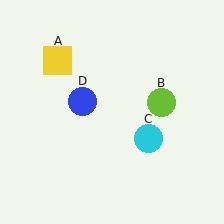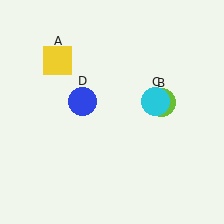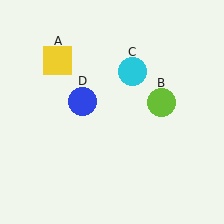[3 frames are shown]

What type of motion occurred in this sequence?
The cyan circle (object C) rotated counterclockwise around the center of the scene.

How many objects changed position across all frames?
1 object changed position: cyan circle (object C).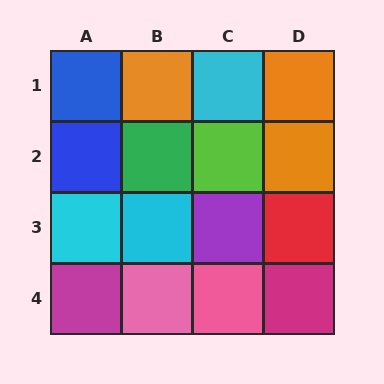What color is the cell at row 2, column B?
Green.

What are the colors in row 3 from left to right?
Cyan, cyan, purple, red.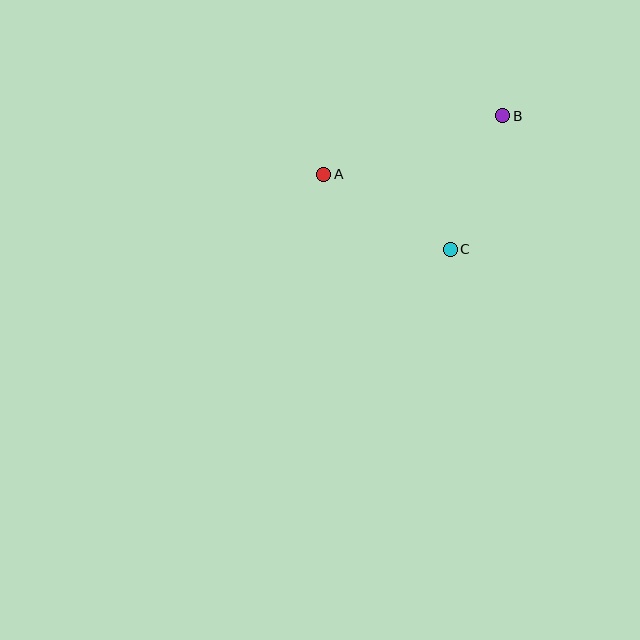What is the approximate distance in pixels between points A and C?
The distance between A and C is approximately 147 pixels.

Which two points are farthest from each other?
Points A and B are farthest from each other.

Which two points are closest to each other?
Points B and C are closest to each other.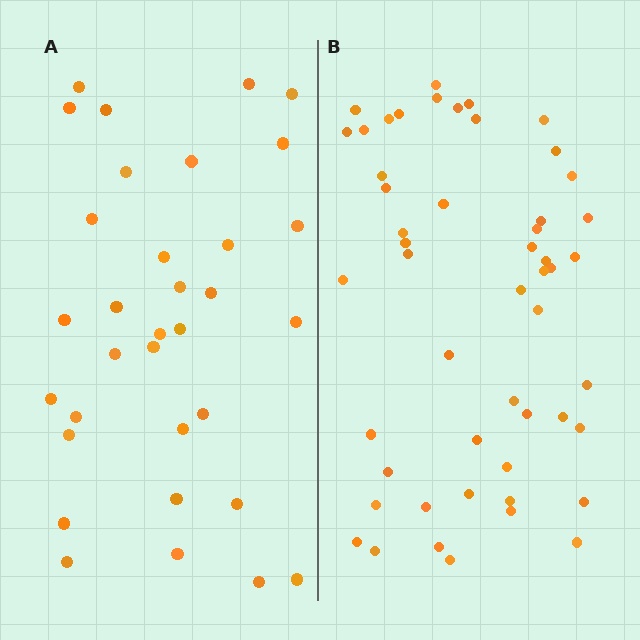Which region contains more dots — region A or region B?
Region B (the right region) has more dots.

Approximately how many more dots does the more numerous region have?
Region B has approximately 20 more dots than region A.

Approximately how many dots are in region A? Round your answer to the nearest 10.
About 30 dots. (The exact count is 33, which rounds to 30.)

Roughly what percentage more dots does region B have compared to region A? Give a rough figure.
About 55% more.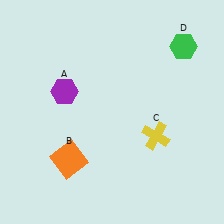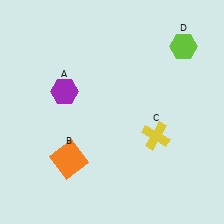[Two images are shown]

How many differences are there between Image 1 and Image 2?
There is 1 difference between the two images.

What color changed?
The hexagon (D) changed from green in Image 1 to lime in Image 2.